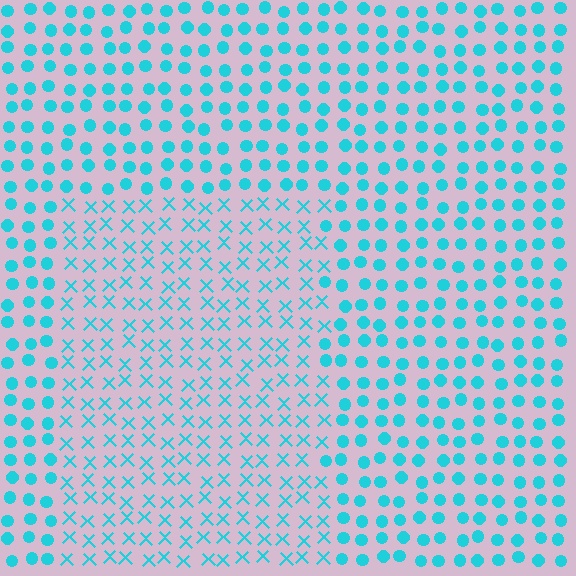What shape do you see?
I see a rectangle.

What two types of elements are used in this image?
The image uses X marks inside the rectangle region and circles outside it.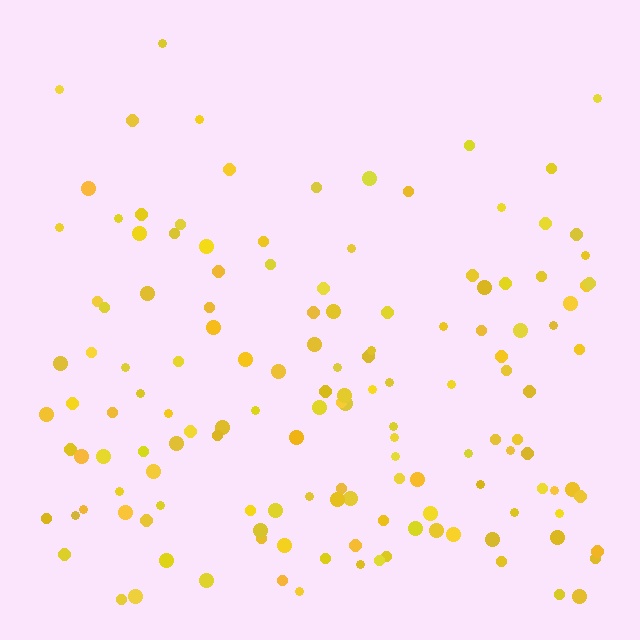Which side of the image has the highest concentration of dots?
The bottom.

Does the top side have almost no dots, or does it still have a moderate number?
Still a moderate number, just noticeably fewer than the bottom.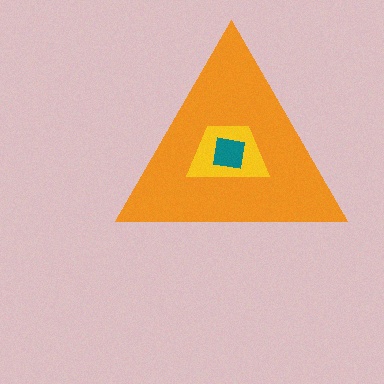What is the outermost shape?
The orange triangle.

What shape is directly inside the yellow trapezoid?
The teal square.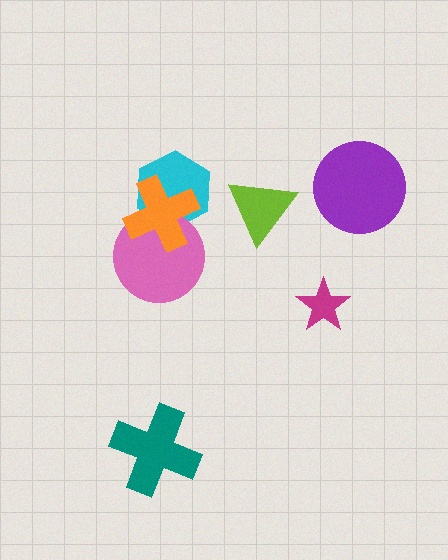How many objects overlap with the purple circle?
0 objects overlap with the purple circle.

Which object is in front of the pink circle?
The orange cross is in front of the pink circle.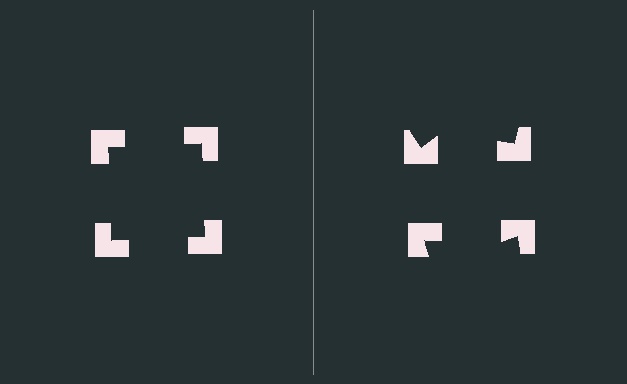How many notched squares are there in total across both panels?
8 — 4 on each side.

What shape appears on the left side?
An illusory square.